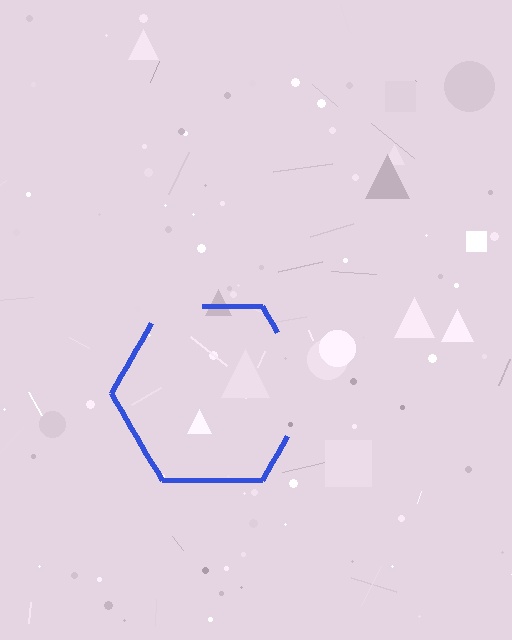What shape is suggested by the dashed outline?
The dashed outline suggests a hexagon.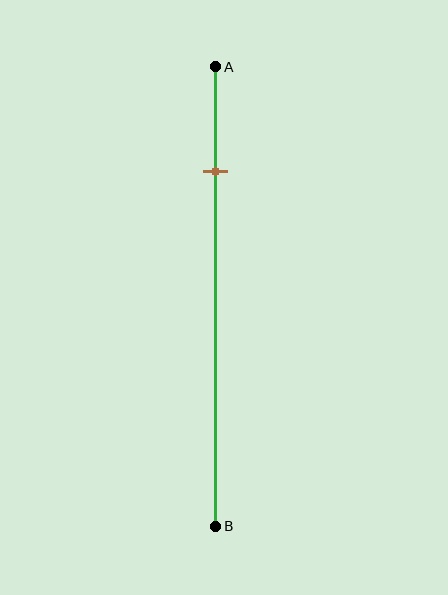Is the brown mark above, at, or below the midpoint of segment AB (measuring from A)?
The brown mark is above the midpoint of segment AB.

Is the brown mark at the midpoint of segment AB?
No, the mark is at about 25% from A, not at the 50% midpoint.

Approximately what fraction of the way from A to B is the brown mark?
The brown mark is approximately 25% of the way from A to B.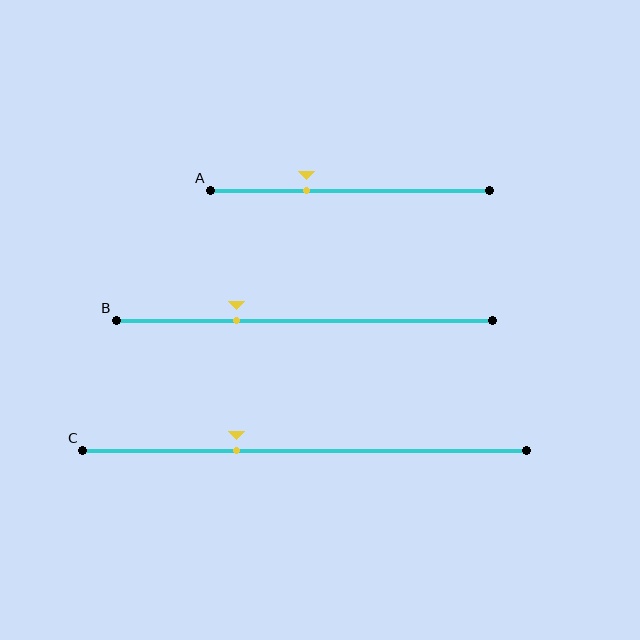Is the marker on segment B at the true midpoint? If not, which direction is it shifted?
No, the marker on segment B is shifted to the left by about 18% of the segment length.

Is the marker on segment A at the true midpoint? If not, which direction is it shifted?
No, the marker on segment A is shifted to the left by about 16% of the segment length.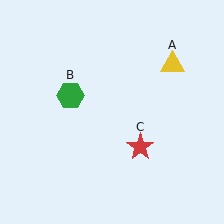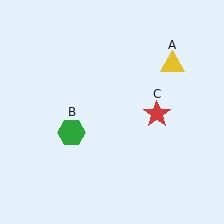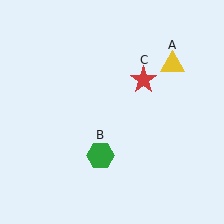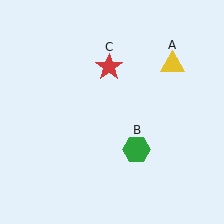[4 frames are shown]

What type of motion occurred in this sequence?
The green hexagon (object B), red star (object C) rotated counterclockwise around the center of the scene.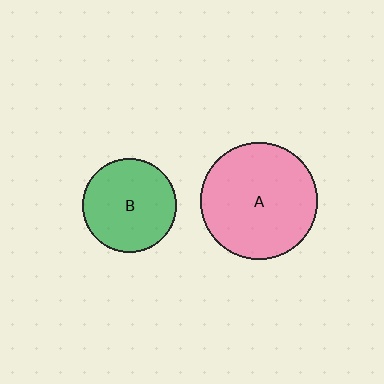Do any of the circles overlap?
No, none of the circles overlap.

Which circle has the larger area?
Circle A (pink).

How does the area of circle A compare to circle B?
Approximately 1.6 times.